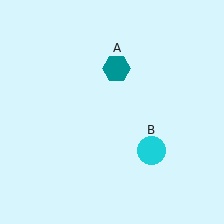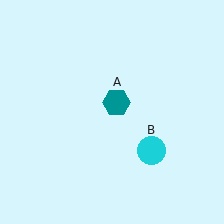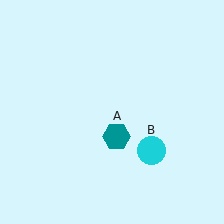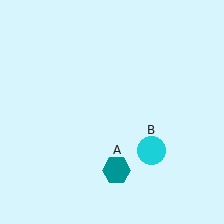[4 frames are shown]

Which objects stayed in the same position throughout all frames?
Cyan circle (object B) remained stationary.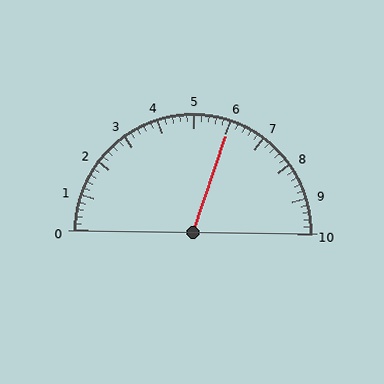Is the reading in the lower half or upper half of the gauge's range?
The reading is in the upper half of the range (0 to 10).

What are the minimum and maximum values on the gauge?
The gauge ranges from 0 to 10.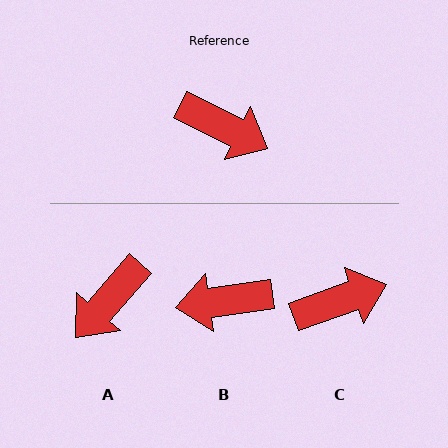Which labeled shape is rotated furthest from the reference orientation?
B, about 146 degrees away.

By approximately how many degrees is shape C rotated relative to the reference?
Approximately 46 degrees counter-clockwise.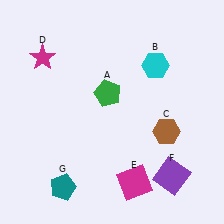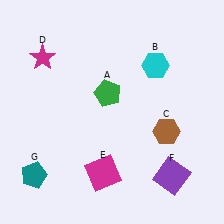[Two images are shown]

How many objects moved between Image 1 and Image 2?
2 objects moved between the two images.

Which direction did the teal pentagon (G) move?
The teal pentagon (G) moved left.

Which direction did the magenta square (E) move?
The magenta square (E) moved left.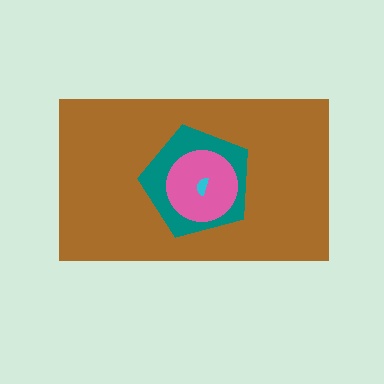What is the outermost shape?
The brown rectangle.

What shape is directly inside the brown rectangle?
The teal pentagon.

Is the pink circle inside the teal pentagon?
Yes.